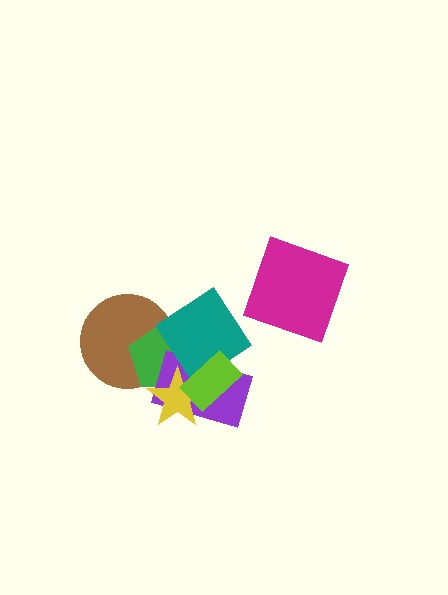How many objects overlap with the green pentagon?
5 objects overlap with the green pentagon.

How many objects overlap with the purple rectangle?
4 objects overlap with the purple rectangle.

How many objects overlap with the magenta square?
0 objects overlap with the magenta square.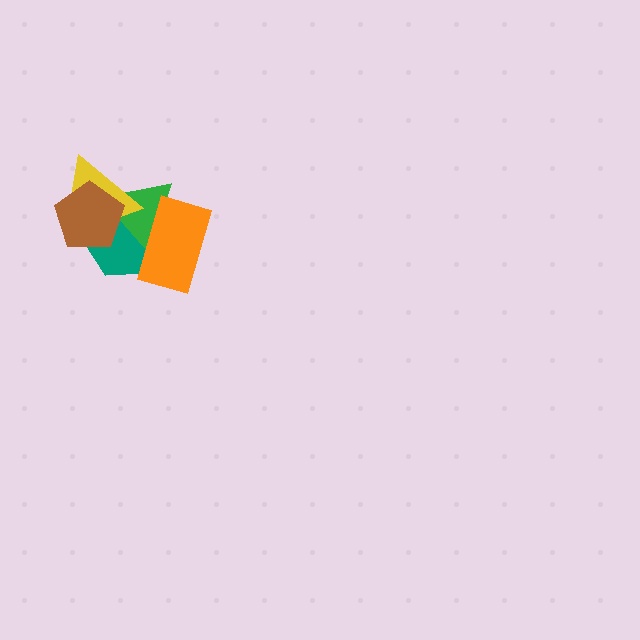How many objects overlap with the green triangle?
4 objects overlap with the green triangle.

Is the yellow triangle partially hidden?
Yes, it is partially covered by another shape.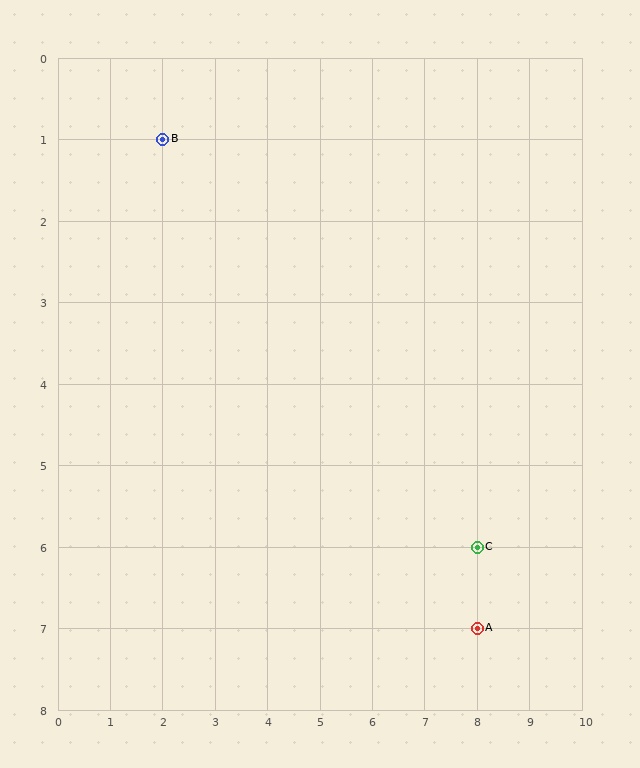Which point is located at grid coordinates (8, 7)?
Point A is at (8, 7).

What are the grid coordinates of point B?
Point B is at grid coordinates (2, 1).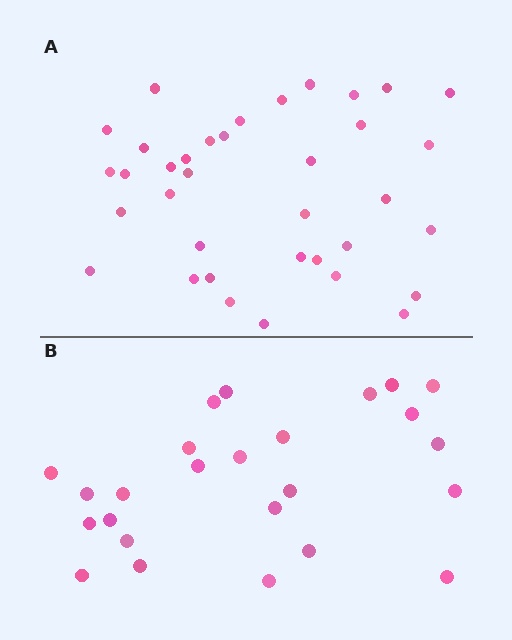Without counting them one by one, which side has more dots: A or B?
Region A (the top region) has more dots.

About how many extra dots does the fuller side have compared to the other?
Region A has roughly 12 or so more dots than region B.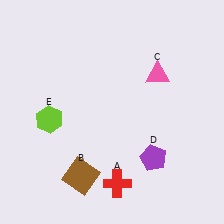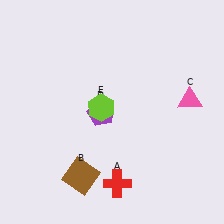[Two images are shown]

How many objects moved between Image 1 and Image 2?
3 objects moved between the two images.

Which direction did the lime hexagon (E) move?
The lime hexagon (E) moved right.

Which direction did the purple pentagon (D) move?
The purple pentagon (D) moved left.